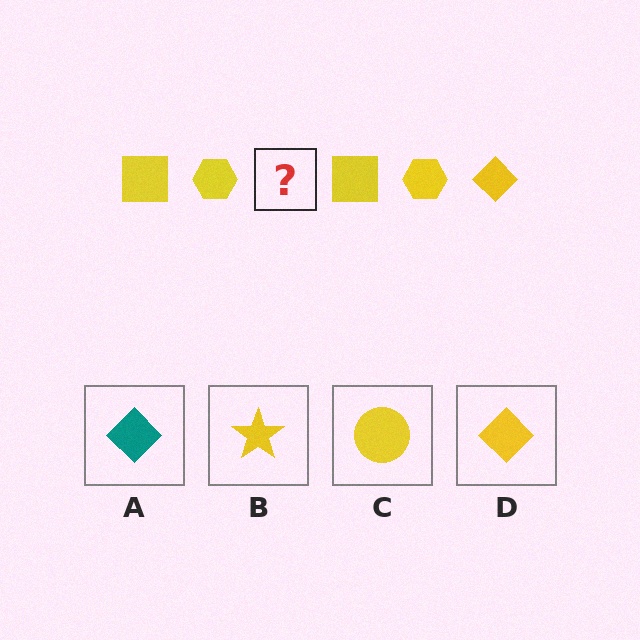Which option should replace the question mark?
Option D.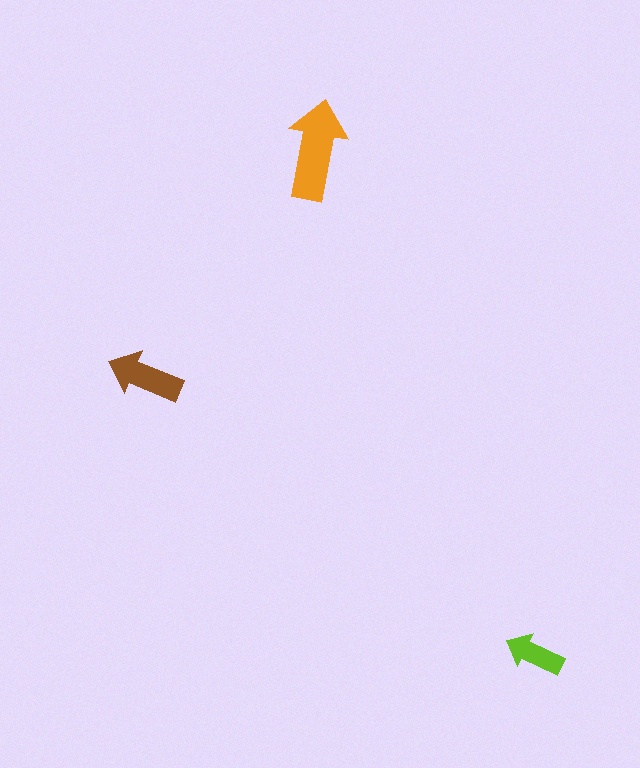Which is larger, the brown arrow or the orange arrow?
The orange one.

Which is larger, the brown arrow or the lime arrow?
The brown one.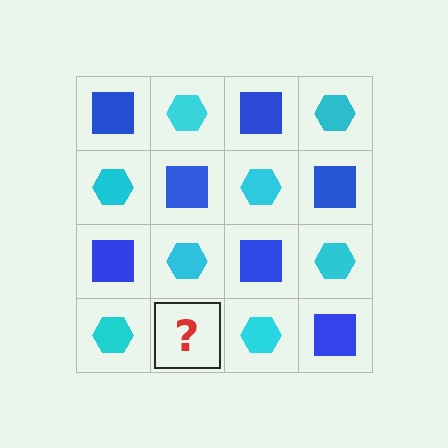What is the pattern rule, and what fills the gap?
The rule is that it alternates blue square and cyan hexagon in a checkerboard pattern. The gap should be filled with a blue square.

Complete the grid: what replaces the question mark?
The question mark should be replaced with a blue square.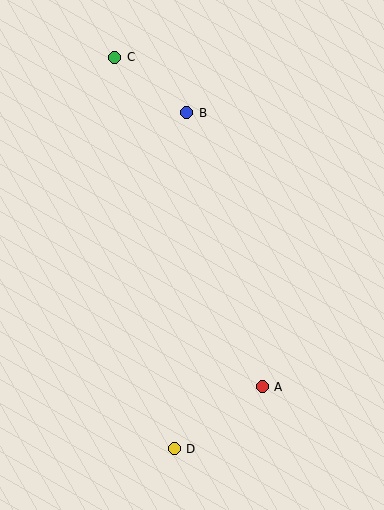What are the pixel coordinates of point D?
Point D is at (174, 449).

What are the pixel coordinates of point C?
Point C is at (115, 57).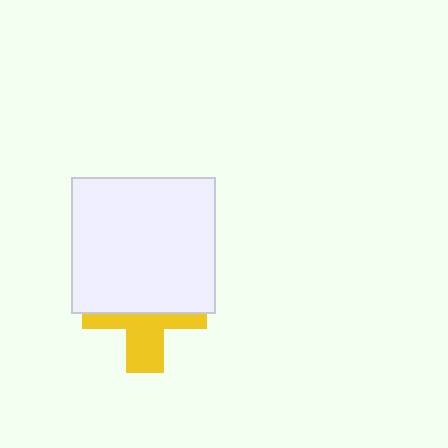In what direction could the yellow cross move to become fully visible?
The yellow cross could move down. That would shift it out from behind the white rectangle entirely.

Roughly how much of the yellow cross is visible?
About half of it is visible (roughly 45%).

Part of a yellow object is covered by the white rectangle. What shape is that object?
It is a cross.